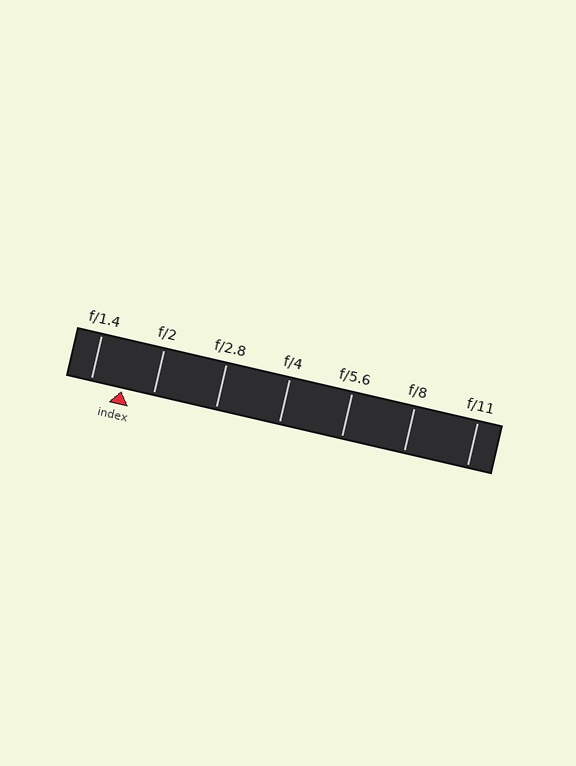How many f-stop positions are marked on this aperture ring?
There are 7 f-stop positions marked.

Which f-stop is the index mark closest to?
The index mark is closest to f/2.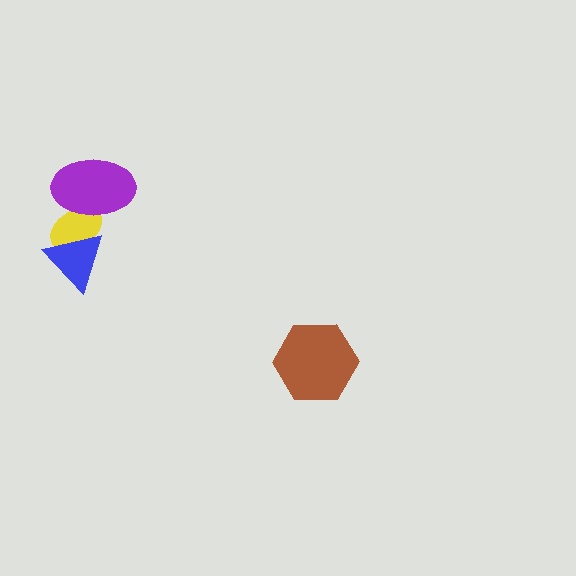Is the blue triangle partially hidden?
No, no other shape covers it.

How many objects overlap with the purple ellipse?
1 object overlaps with the purple ellipse.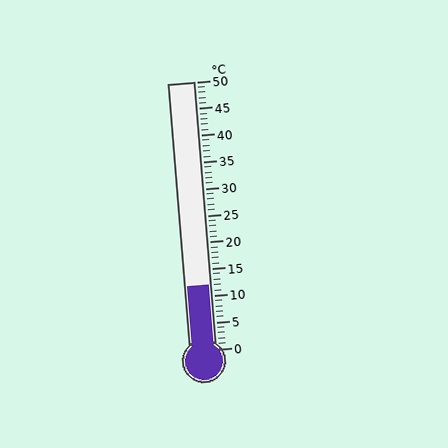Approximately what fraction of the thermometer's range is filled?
The thermometer is filled to approximately 25% of its range.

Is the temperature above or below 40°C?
The temperature is below 40°C.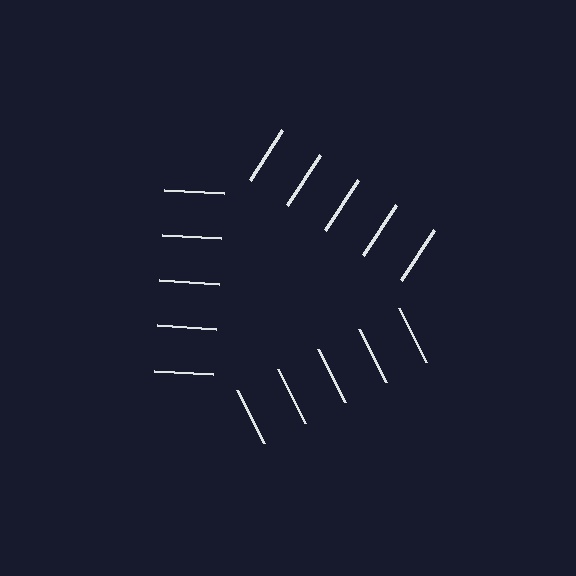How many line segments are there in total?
15 — 5 along each of the 3 edges.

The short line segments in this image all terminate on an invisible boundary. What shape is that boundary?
An illusory triangle — the line segments terminate on its edges but no continuous stroke is drawn.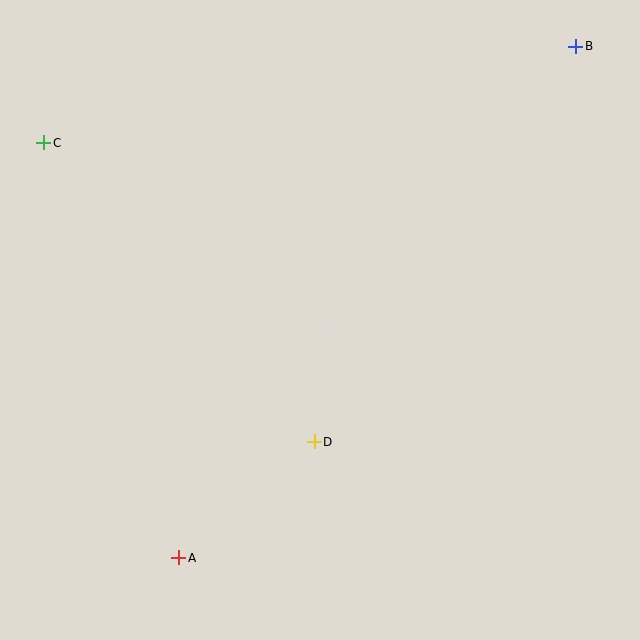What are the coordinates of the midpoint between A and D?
The midpoint between A and D is at (247, 500).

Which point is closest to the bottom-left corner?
Point A is closest to the bottom-left corner.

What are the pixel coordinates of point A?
Point A is at (179, 558).